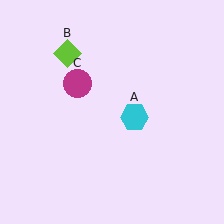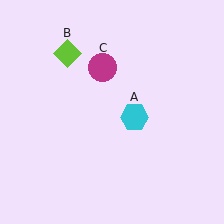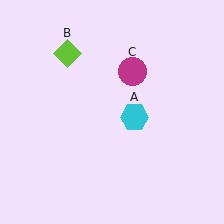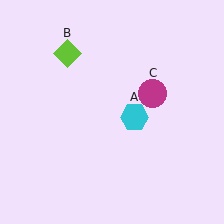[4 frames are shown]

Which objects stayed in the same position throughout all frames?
Cyan hexagon (object A) and lime diamond (object B) remained stationary.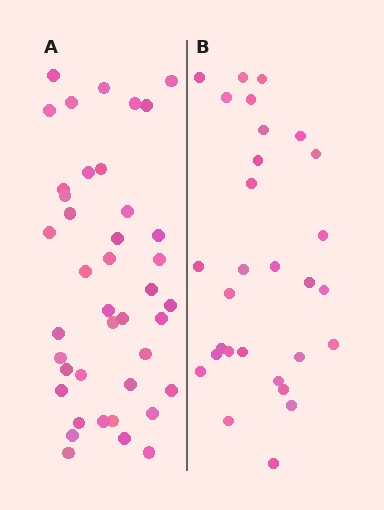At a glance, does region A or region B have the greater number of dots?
Region A (the left region) has more dots.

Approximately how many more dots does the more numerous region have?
Region A has roughly 12 or so more dots than region B.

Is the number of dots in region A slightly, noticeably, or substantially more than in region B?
Region A has noticeably more, but not dramatically so. The ratio is roughly 1.4 to 1.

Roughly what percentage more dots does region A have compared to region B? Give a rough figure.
About 40% more.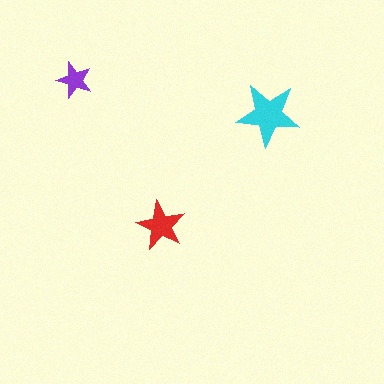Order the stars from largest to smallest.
the cyan one, the red one, the purple one.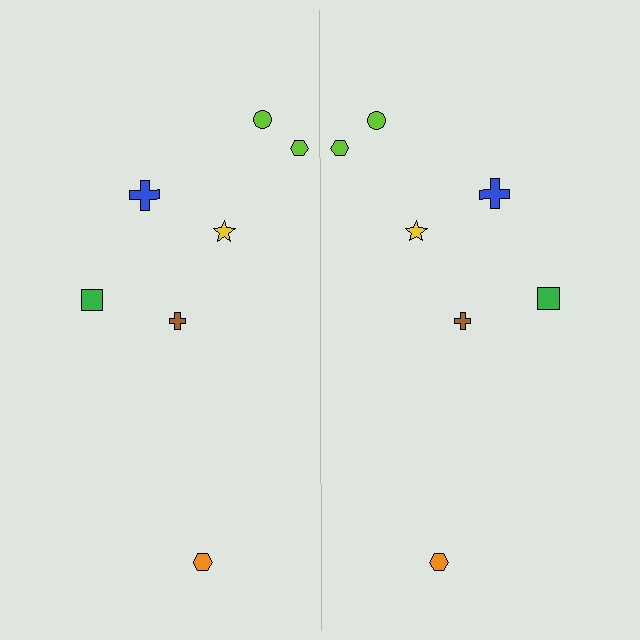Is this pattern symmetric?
Yes, this pattern has bilateral (reflection) symmetry.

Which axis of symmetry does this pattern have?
The pattern has a vertical axis of symmetry running through the center of the image.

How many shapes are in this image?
There are 14 shapes in this image.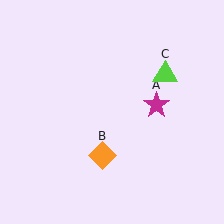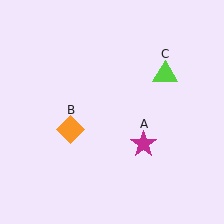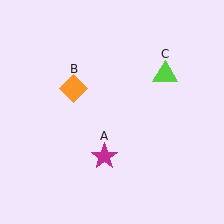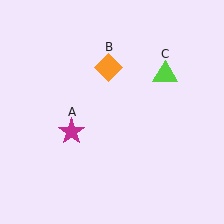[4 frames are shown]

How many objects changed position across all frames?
2 objects changed position: magenta star (object A), orange diamond (object B).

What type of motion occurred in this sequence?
The magenta star (object A), orange diamond (object B) rotated clockwise around the center of the scene.